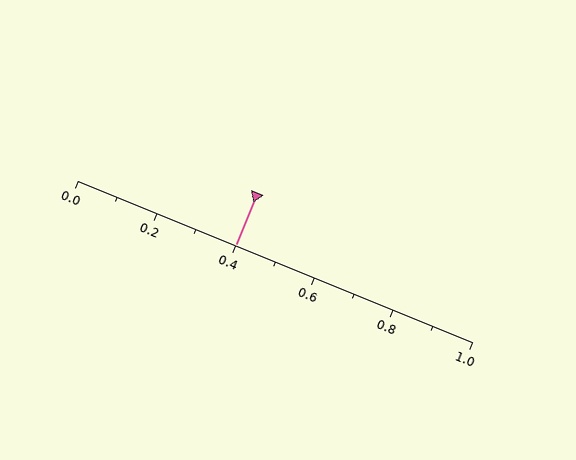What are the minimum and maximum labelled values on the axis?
The axis runs from 0.0 to 1.0.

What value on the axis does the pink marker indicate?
The marker indicates approximately 0.4.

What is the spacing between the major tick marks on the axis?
The major ticks are spaced 0.2 apart.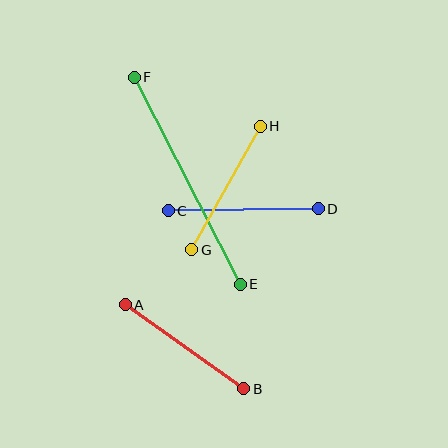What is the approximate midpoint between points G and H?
The midpoint is at approximately (226, 188) pixels.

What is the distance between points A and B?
The distance is approximately 145 pixels.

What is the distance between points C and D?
The distance is approximately 150 pixels.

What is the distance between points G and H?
The distance is approximately 141 pixels.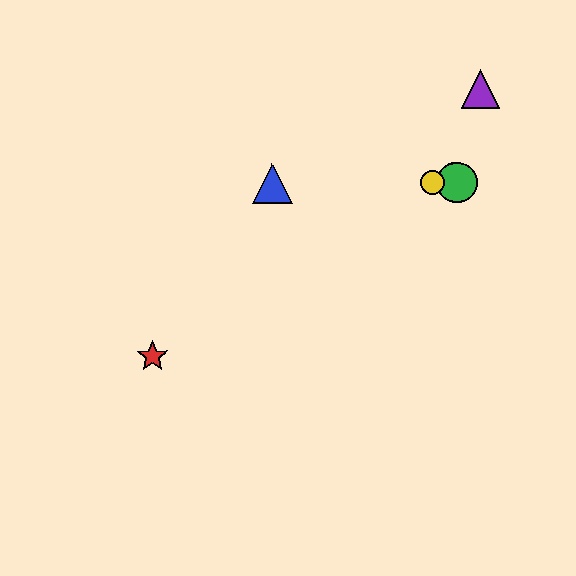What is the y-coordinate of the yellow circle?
The yellow circle is at y≈183.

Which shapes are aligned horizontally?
The blue triangle, the green circle, the yellow circle are aligned horizontally.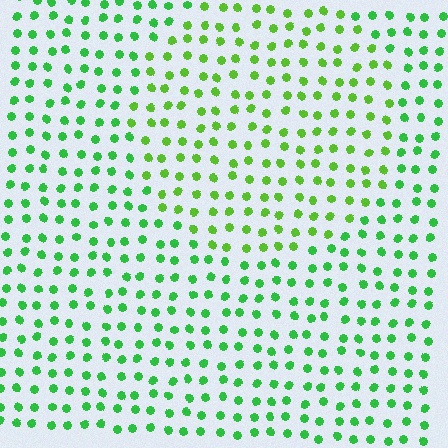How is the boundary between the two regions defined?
The boundary is defined purely by a slight shift in hue (about 26 degrees). Spacing, size, and orientation are identical on both sides.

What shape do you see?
I see a circle.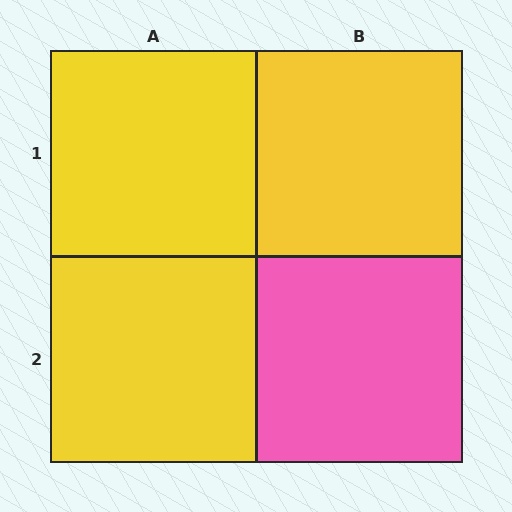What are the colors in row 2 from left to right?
Yellow, pink.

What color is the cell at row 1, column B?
Yellow.